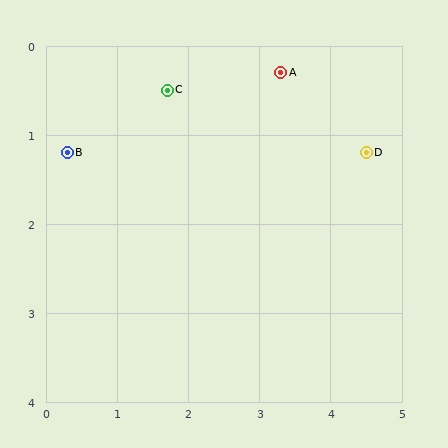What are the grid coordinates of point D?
Point D is at approximately (4.5, 1.2).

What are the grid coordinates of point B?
Point B is at approximately (0.3, 1.2).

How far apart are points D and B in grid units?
Points D and B are about 4.2 grid units apart.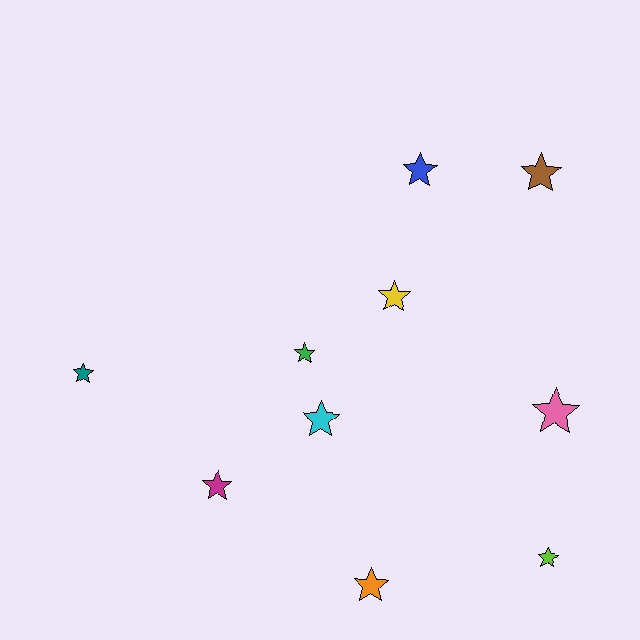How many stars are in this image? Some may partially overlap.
There are 10 stars.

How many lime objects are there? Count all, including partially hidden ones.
There is 1 lime object.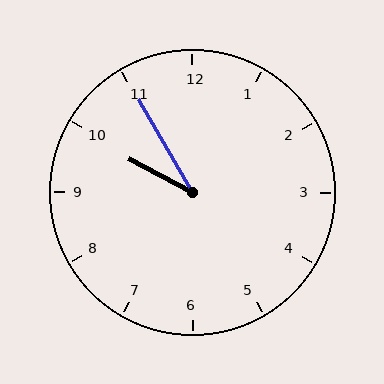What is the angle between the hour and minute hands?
Approximately 32 degrees.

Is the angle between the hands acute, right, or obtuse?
It is acute.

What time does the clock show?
9:55.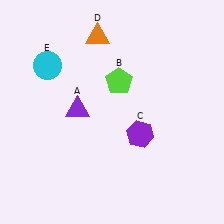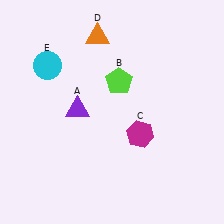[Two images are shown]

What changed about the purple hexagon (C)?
In Image 1, C is purple. In Image 2, it changed to magenta.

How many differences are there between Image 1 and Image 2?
There is 1 difference between the two images.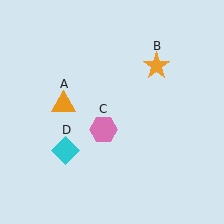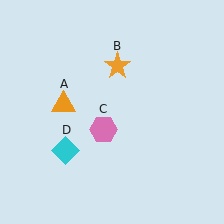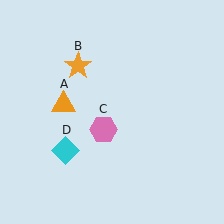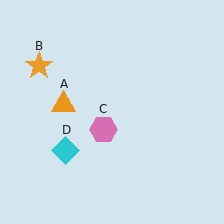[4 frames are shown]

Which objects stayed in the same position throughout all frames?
Orange triangle (object A) and pink hexagon (object C) and cyan diamond (object D) remained stationary.